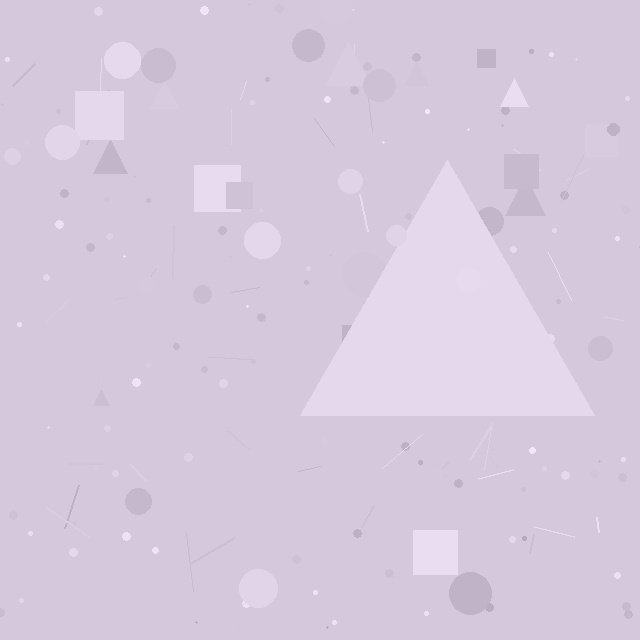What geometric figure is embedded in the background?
A triangle is embedded in the background.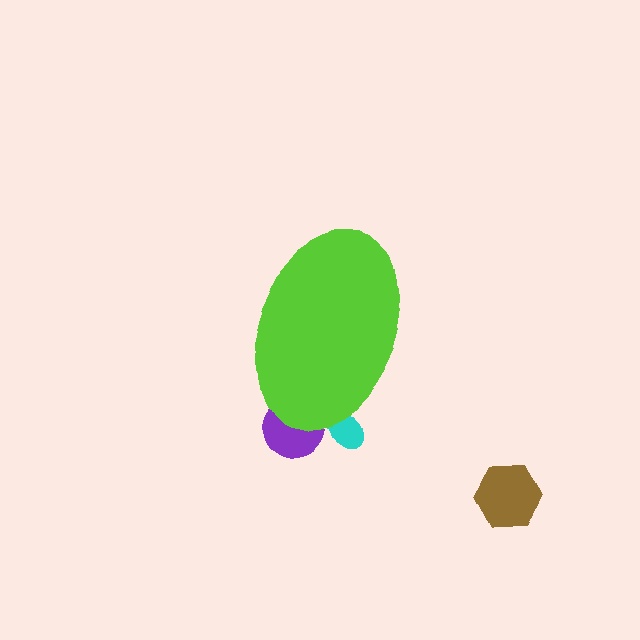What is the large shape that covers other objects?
A lime ellipse.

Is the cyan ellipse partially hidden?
Yes, the cyan ellipse is partially hidden behind the lime ellipse.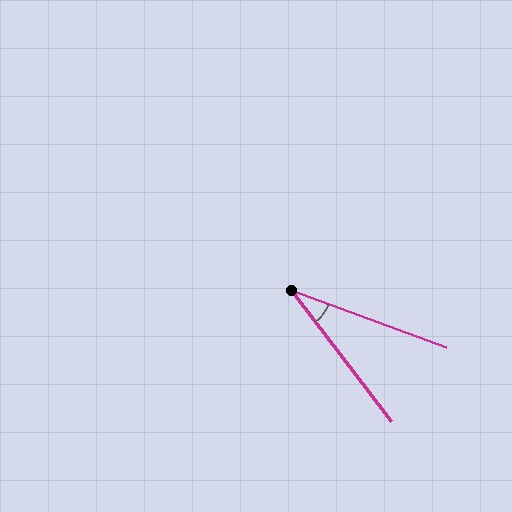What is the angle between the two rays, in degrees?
Approximately 33 degrees.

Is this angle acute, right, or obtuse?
It is acute.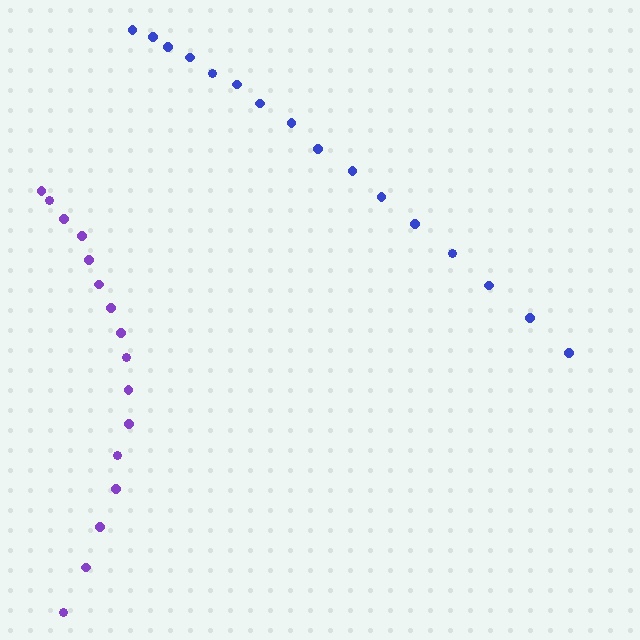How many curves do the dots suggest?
There are 2 distinct paths.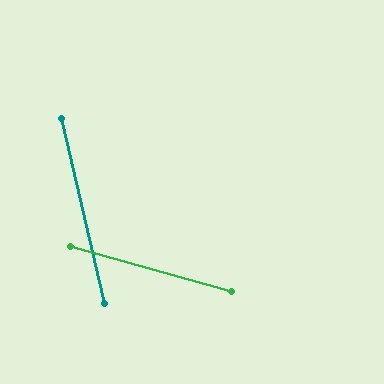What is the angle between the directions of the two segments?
Approximately 61 degrees.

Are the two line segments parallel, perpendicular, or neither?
Neither parallel nor perpendicular — they differ by about 61°.